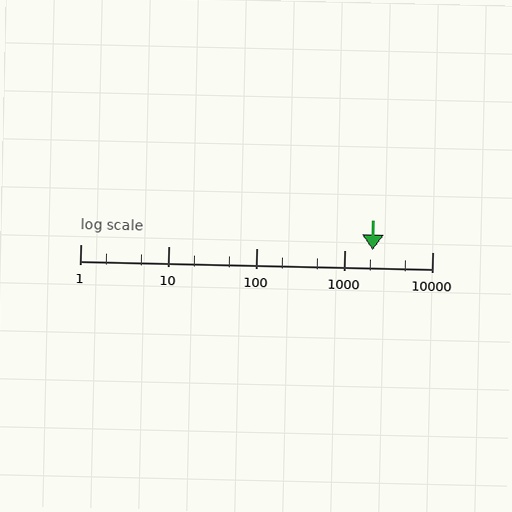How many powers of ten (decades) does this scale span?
The scale spans 4 decades, from 1 to 10000.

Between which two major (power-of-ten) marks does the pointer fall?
The pointer is between 1000 and 10000.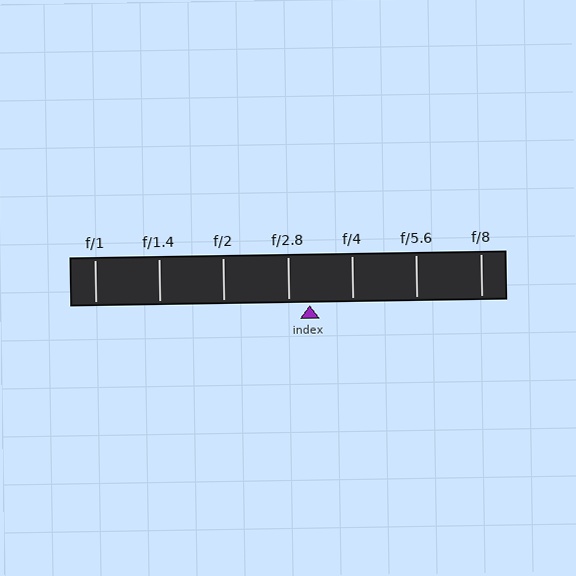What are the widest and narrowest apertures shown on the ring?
The widest aperture shown is f/1 and the narrowest is f/8.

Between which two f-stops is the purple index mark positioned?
The index mark is between f/2.8 and f/4.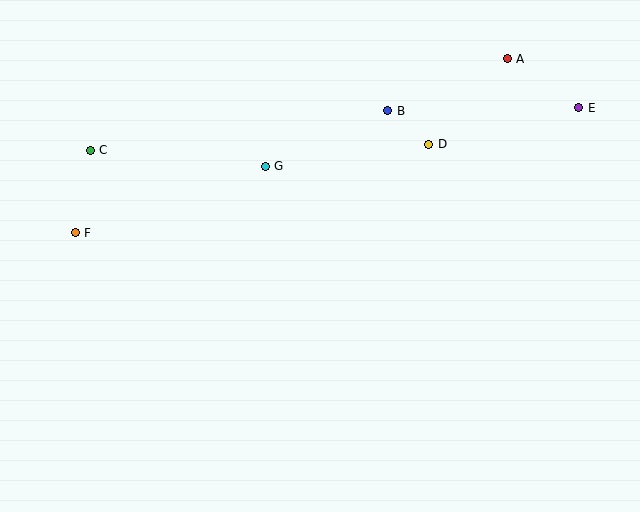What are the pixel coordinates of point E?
Point E is at (579, 108).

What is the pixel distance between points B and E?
The distance between B and E is 191 pixels.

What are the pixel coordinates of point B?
Point B is at (388, 111).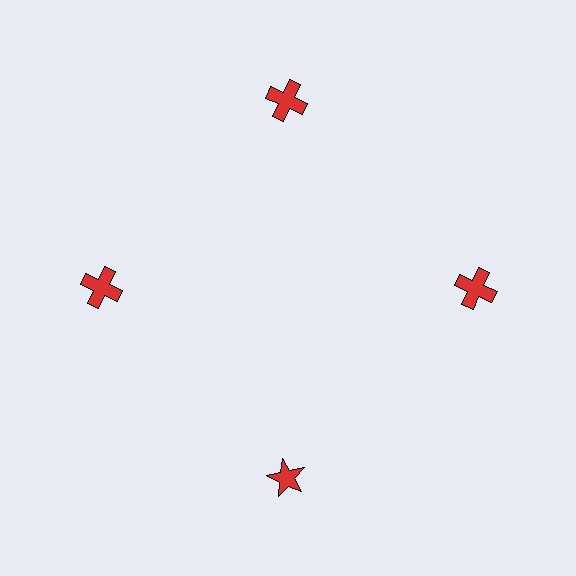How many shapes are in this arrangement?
There are 4 shapes arranged in a ring pattern.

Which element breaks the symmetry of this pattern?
The red star at roughly the 6 o'clock position breaks the symmetry. All other shapes are red crosses.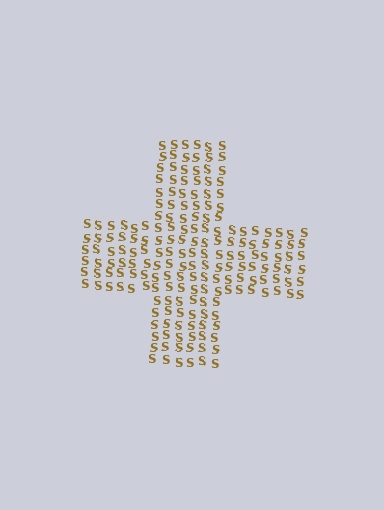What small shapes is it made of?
It is made of small letter S's.